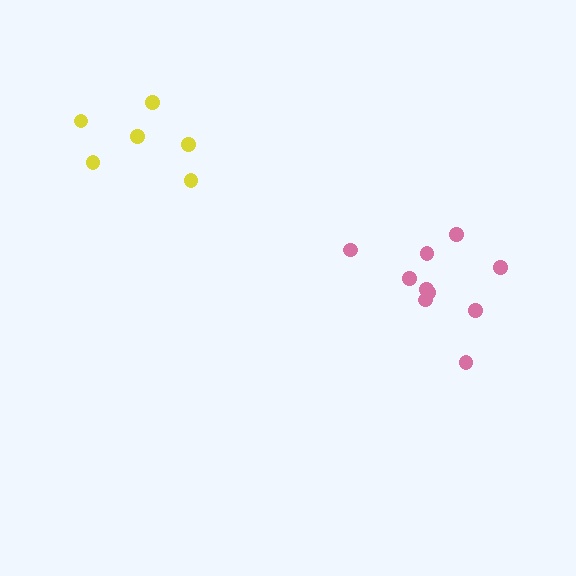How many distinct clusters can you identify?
There are 2 distinct clusters.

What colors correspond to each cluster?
The clusters are colored: pink, yellow.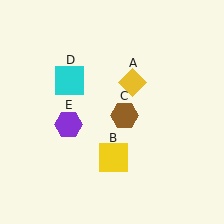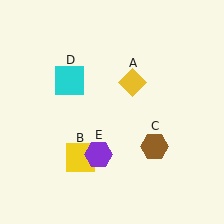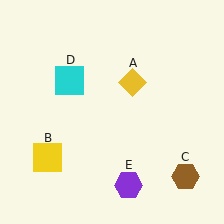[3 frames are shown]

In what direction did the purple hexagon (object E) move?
The purple hexagon (object E) moved down and to the right.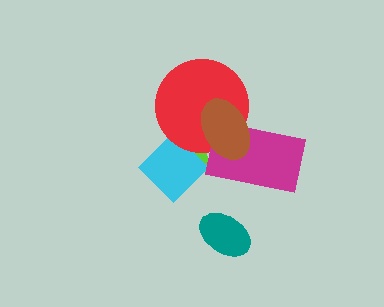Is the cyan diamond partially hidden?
Yes, it is partially covered by another shape.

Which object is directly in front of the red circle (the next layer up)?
The magenta rectangle is directly in front of the red circle.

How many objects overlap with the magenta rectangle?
3 objects overlap with the magenta rectangle.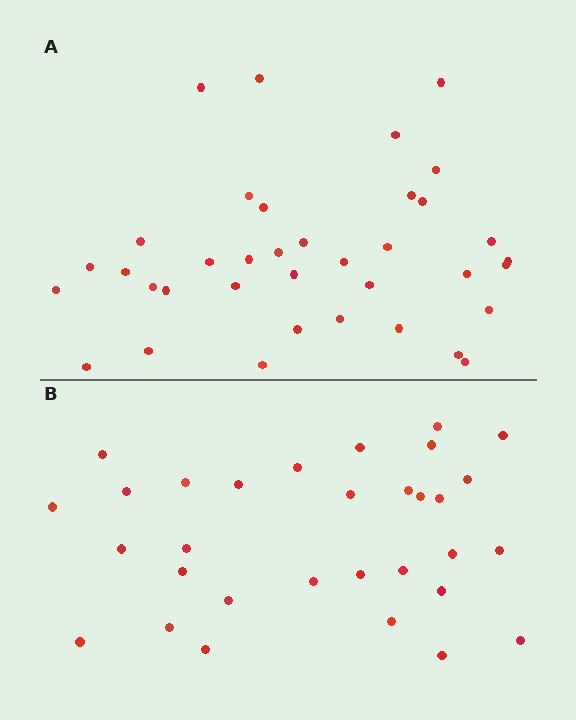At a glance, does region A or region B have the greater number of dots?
Region A (the top region) has more dots.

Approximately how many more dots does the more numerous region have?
Region A has about 6 more dots than region B.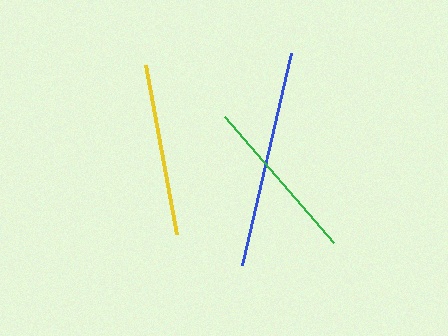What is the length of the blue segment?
The blue segment is approximately 218 pixels long.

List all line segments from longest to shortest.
From longest to shortest: blue, yellow, green.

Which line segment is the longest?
The blue line is the longest at approximately 218 pixels.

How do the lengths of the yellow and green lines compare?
The yellow and green lines are approximately the same length.